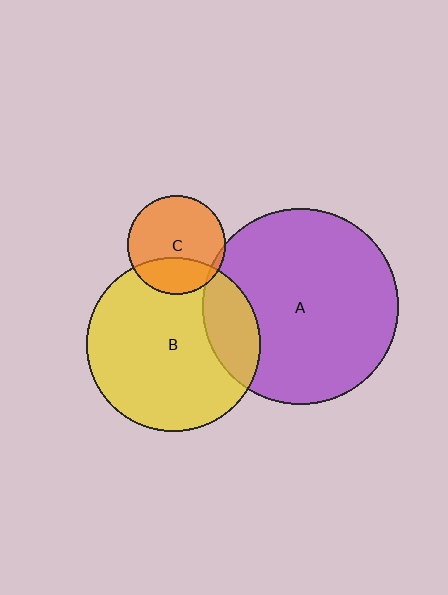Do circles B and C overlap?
Yes.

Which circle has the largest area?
Circle A (purple).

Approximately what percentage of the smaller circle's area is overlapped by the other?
Approximately 30%.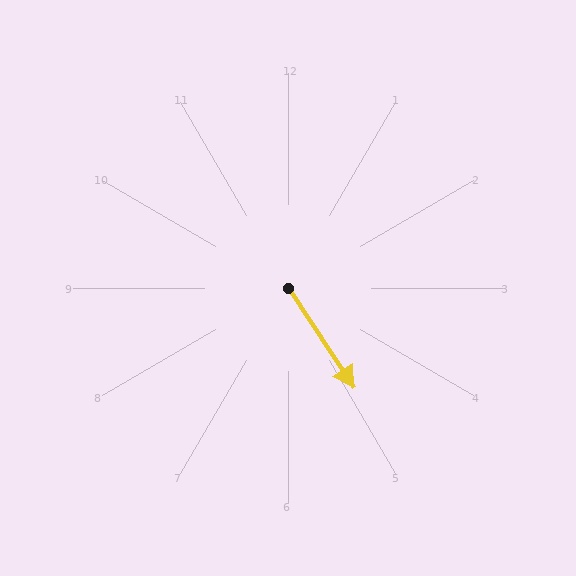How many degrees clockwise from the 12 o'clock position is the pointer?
Approximately 147 degrees.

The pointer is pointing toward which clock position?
Roughly 5 o'clock.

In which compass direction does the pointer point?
Southeast.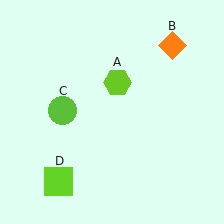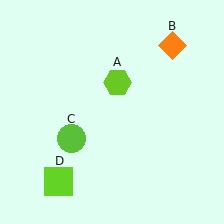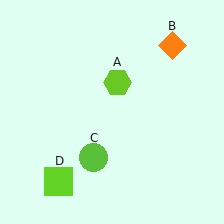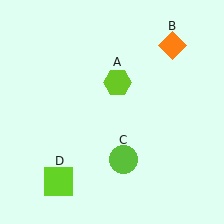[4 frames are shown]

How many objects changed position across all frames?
1 object changed position: lime circle (object C).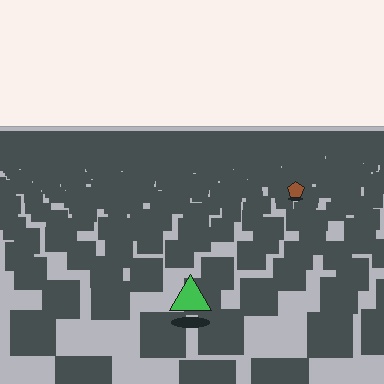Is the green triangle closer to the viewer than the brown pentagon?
Yes. The green triangle is closer — you can tell from the texture gradient: the ground texture is coarser near it.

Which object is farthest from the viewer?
The brown pentagon is farthest from the viewer. It appears smaller and the ground texture around it is denser.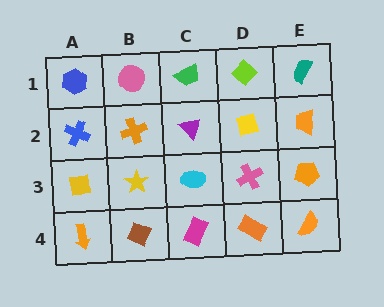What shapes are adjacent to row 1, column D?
A yellow square (row 2, column D), a green trapezoid (row 1, column C), a teal semicircle (row 1, column E).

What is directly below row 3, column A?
An orange arrow.